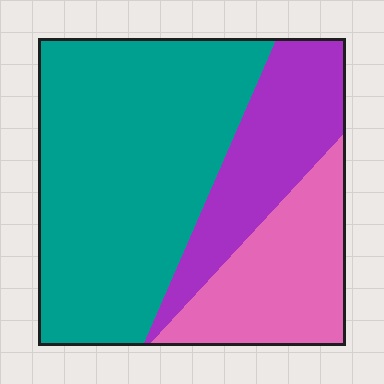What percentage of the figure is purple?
Purple covers around 20% of the figure.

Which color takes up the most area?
Teal, at roughly 55%.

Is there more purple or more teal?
Teal.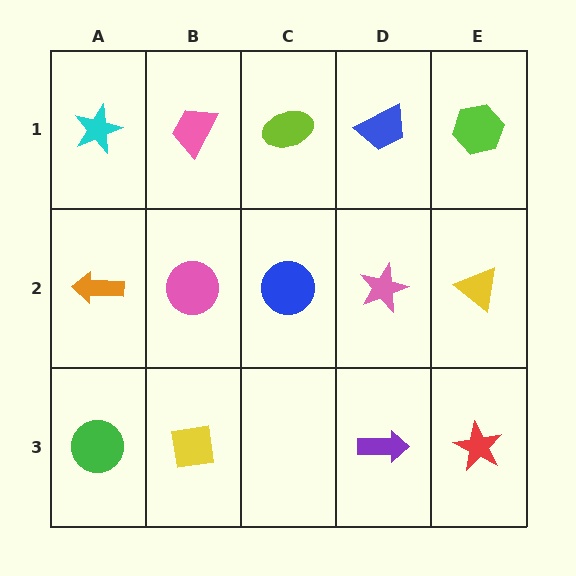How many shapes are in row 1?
5 shapes.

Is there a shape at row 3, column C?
No, that cell is empty.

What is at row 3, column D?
A purple arrow.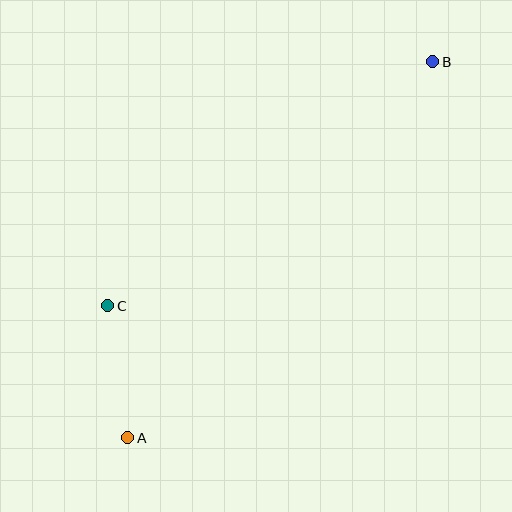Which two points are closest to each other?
Points A and C are closest to each other.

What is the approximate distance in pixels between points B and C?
The distance between B and C is approximately 406 pixels.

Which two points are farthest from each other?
Points A and B are farthest from each other.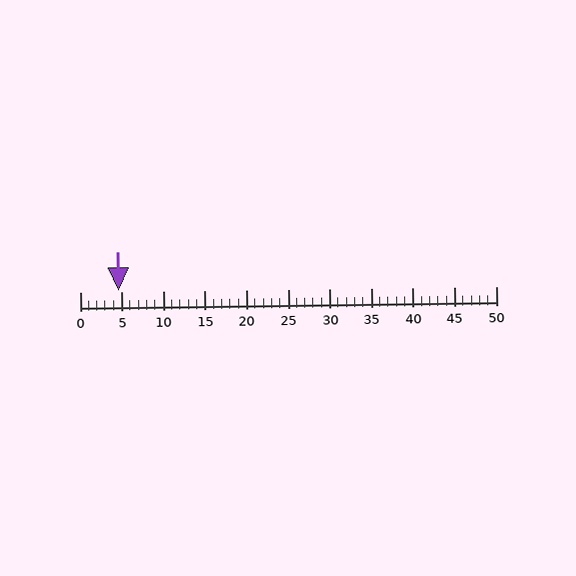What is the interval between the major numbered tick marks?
The major tick marks are spaced 5 units apart.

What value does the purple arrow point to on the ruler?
The purple arrow points to approximately 5.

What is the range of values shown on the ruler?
The ruler shows values from 0 to 50.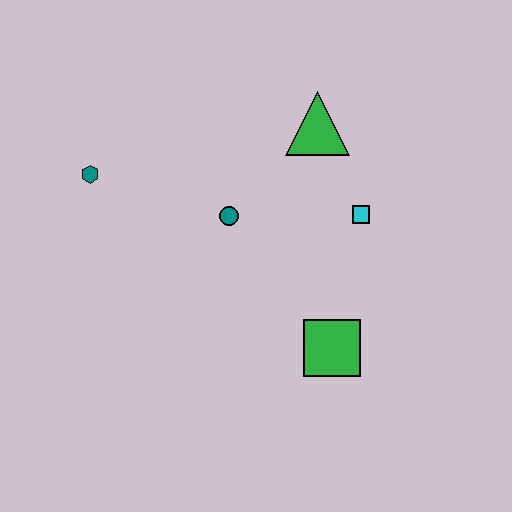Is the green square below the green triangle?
Yes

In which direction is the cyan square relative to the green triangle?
The cyan square is below the green triangle.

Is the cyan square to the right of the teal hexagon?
Yes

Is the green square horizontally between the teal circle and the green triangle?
No